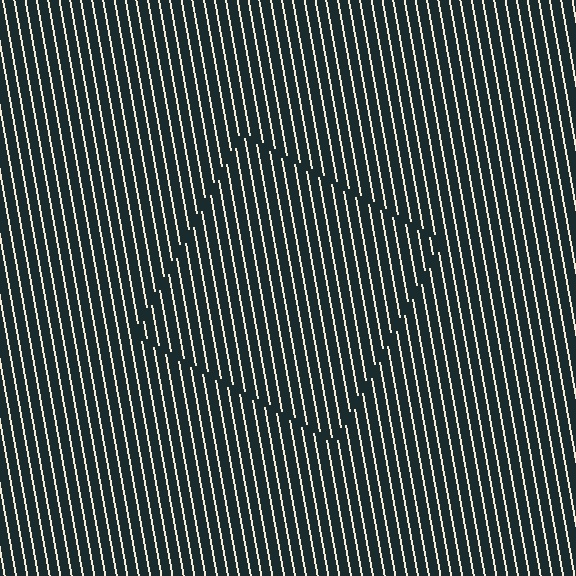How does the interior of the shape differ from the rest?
The interior of the shape contains the same grating, shifted by half a period — the contour is defined by the phase discontinuity where line-ends from the inner and outer gratings abut.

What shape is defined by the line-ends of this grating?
An illusory square. The interior of the shape contains the same grating, shifted by half a period — the contour is defined by the phase discontinuity where line-ends from the inner and outer gratings abut.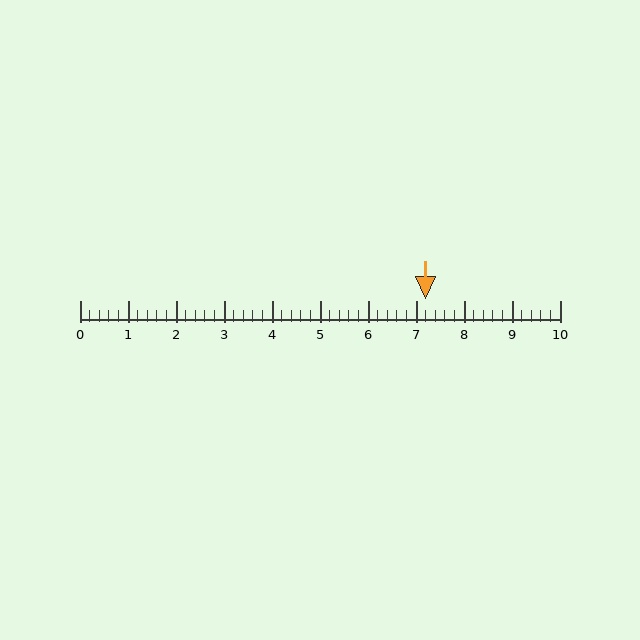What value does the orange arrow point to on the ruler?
The orange arrow points to approximately 7.2.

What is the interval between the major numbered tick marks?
The major tick marks are spaced 1 units apart.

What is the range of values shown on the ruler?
The ruler shows values from 0 to 10.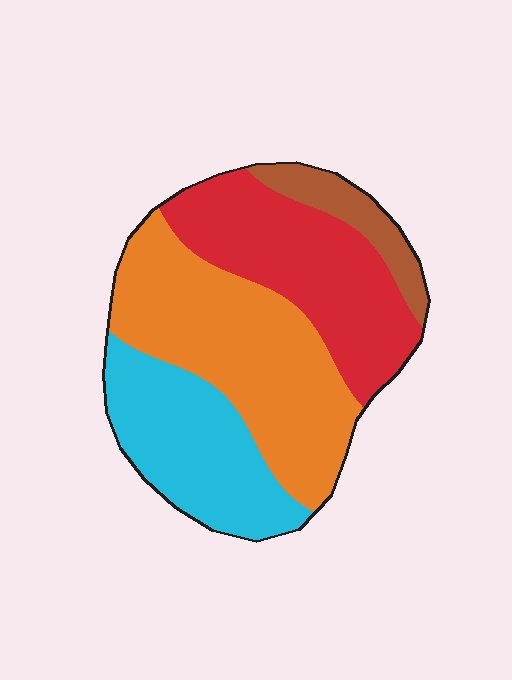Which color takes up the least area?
Brown, at roughly 10%.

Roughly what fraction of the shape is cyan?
Cyan takes up between a sixth and a third of the shape.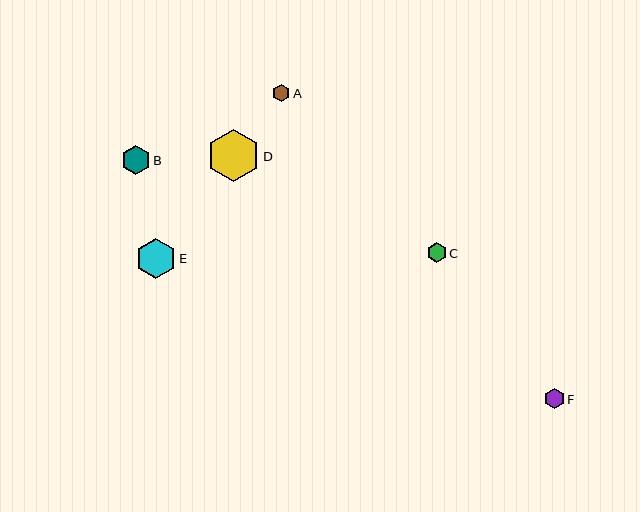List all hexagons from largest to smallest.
From largest to smallest: D, E, B, F, C, A.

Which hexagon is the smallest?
Hexagon A is the smallest with a size of approximately 17 pixels.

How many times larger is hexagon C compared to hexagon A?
Hexagon C is approximately 1.1 times the size of hexagon A.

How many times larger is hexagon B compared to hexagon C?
Hexagon B is approximately 1.5 times the size of hexagon C.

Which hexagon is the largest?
Hexagon D is the largest with a size of approximately 52 pixels.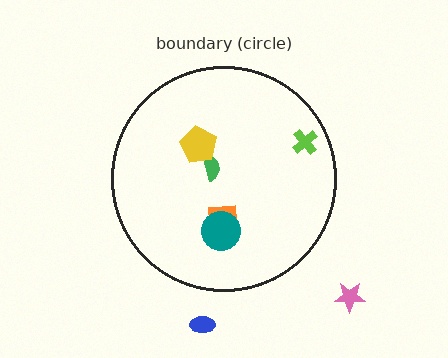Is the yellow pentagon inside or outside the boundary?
Inside.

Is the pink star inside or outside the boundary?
Outside.